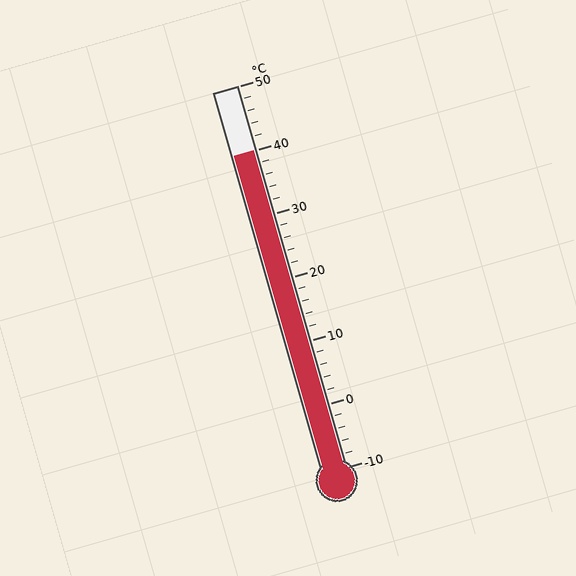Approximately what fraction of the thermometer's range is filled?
The thermometer is filled to approximately 85% of its range.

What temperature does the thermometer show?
The thermometer shows approximately 40°C.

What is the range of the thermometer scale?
The thermometer scale ranges from -10°C to 50°C.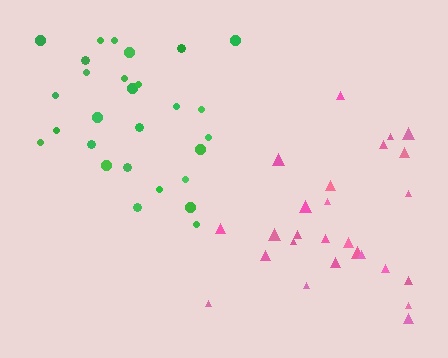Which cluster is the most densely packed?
Pink.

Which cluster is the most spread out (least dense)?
Green.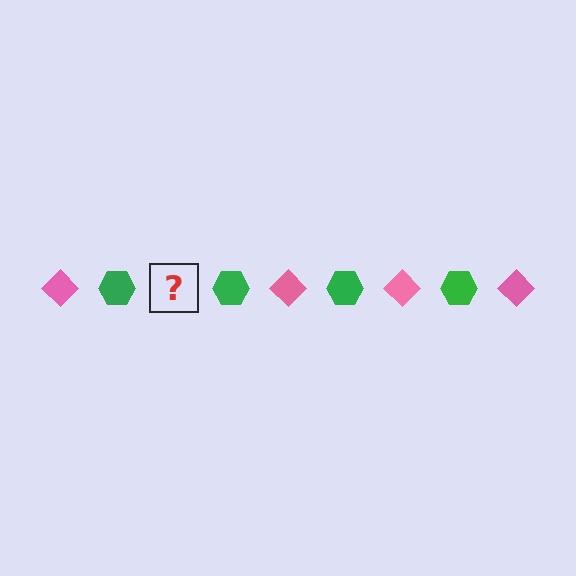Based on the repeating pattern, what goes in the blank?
The blank should be a pink diamond.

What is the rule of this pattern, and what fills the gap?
The rule is that the pattern alternates between pink diamond and green hexagon. The gap should be filled with a pink diamond.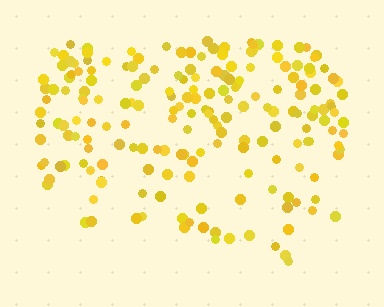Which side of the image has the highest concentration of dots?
The top.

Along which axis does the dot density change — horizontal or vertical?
Vertical.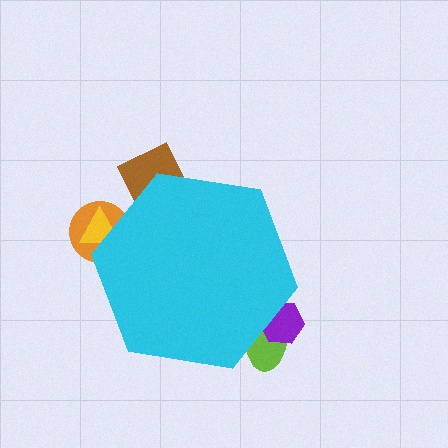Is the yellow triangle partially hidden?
Yes, the yellow triangle is partially hidden behind the cyan hexagon.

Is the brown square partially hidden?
Yes, the brown square is partially hidden behind the cyan hexagon.